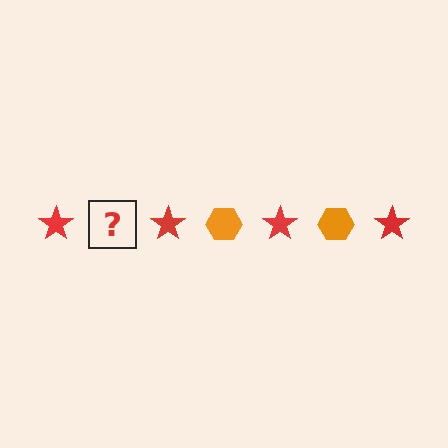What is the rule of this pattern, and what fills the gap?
The rule is that the pattern alternates between red star and orange hexagon. The gap should be filled with an orange hexagon.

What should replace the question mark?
The question mark should be replaced with an orange hexagon.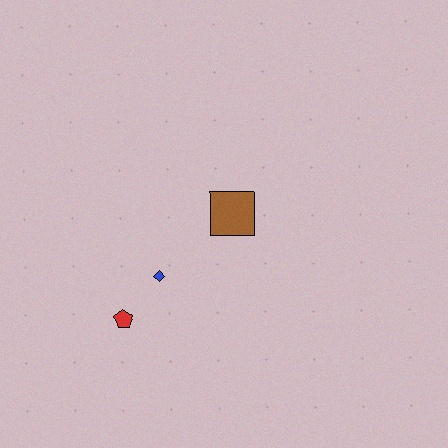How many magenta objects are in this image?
There are no magenta objects.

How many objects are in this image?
There are 3 objects.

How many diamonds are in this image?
There is 1 diamond.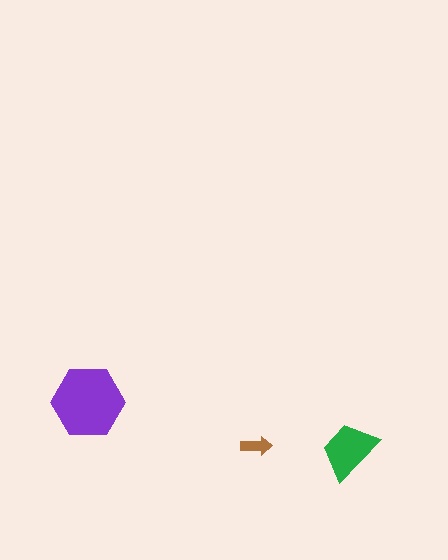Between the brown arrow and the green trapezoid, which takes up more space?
The green trapezoid.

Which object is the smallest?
The brown arrow.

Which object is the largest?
The purple hexagon.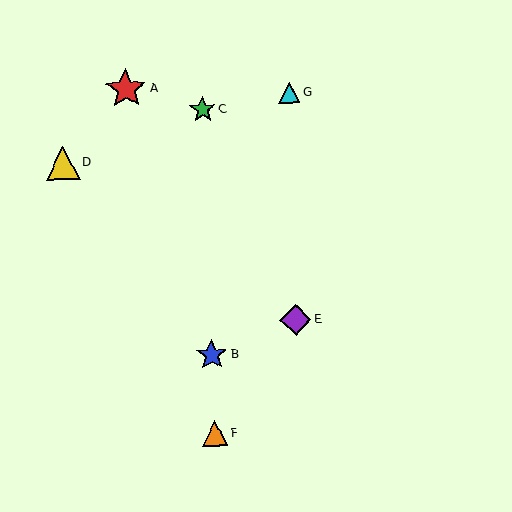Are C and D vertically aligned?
No, C is at x≈202 and D is at x≈63.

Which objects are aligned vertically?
Objects B, C, F are aligned vertically.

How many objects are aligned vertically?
3 objects (B, C, F) are aligned vertically.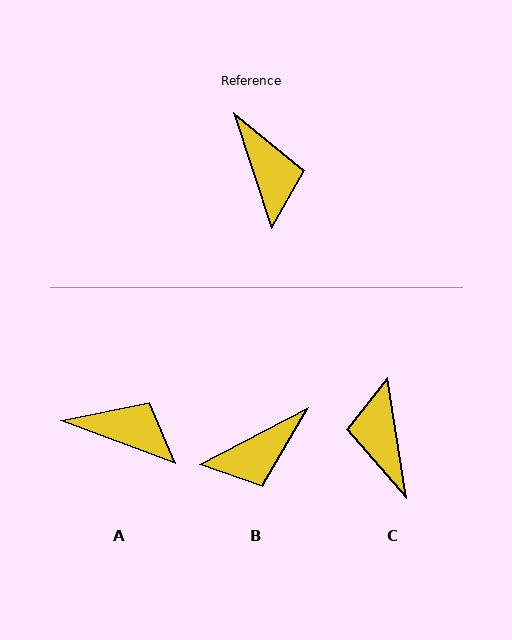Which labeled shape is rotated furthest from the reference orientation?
C, about 171 degrees away.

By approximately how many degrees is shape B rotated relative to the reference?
Approximately 81 degrees clockwise.